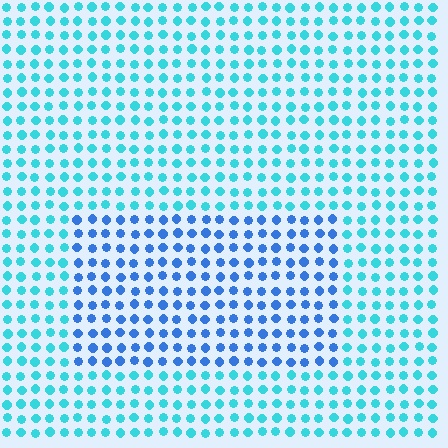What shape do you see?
I see a rectangle.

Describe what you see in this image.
The image is filled with small cyan elements in a uniform arrangement. A rectangle-shaped region is visible where the elements are tinted to a slightly different hue, forming a subtle color boundary.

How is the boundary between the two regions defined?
The boundary is defined purely by a slight shift in hue (about 35 degrees). Spacing, size, and orientation are identical on both sides.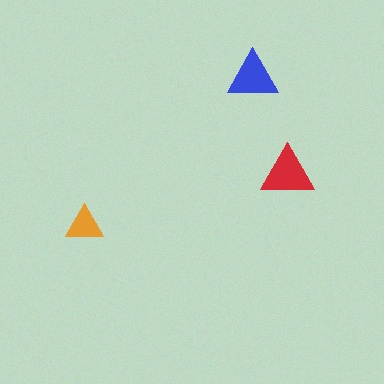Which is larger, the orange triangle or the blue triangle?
The blue one.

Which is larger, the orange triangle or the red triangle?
The red one.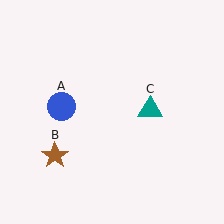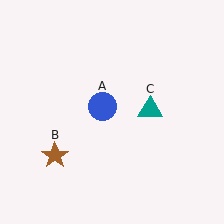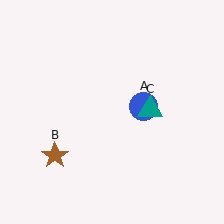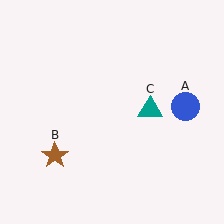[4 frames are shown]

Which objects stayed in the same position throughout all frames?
Brown star (object B) and teal triangle (object C) remained stationary.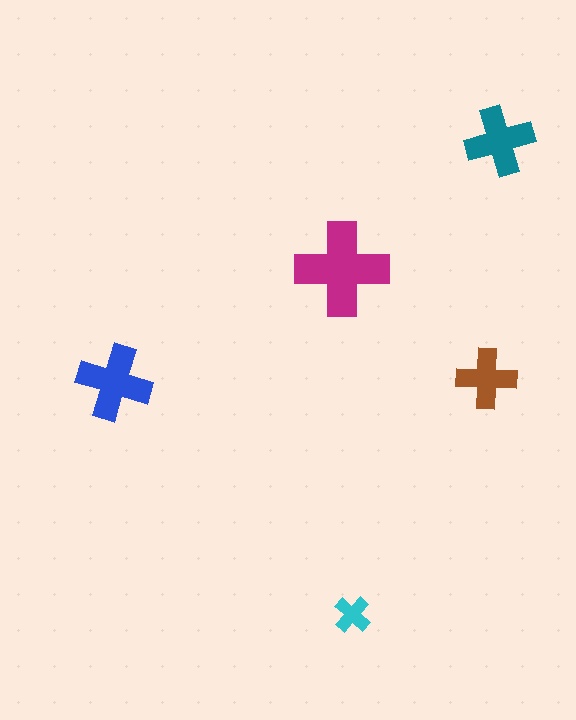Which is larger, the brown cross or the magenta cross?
The magenta one.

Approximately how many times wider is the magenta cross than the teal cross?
About 1.5 times wider.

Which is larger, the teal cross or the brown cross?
The teal one.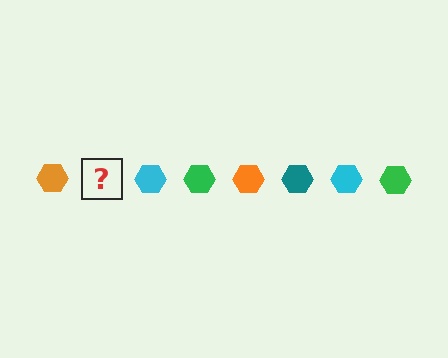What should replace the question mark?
The question mark should be replaced with a teal hexagon.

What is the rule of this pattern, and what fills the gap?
The rule is that the pattern cycles through orange, teal, cyan, green hexagons. The gap should be filled with a teal hexagon.